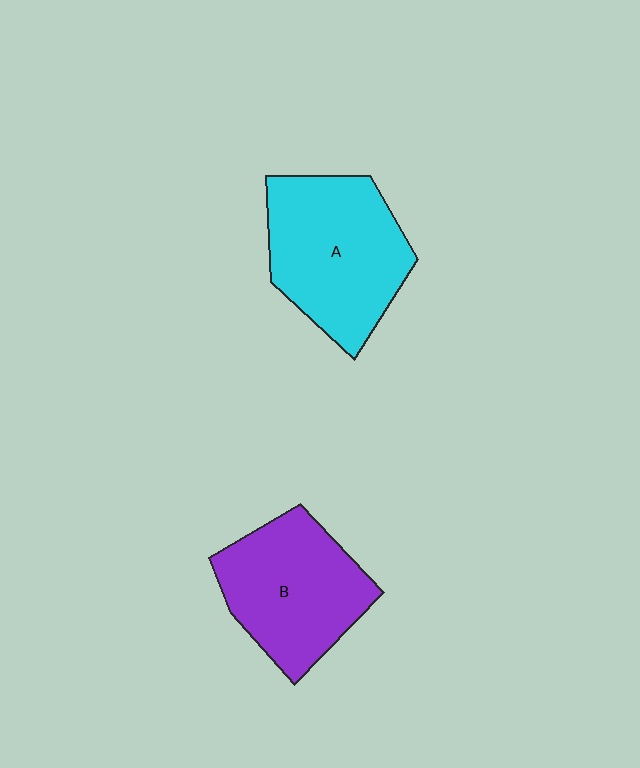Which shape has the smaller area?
Shape B (purple).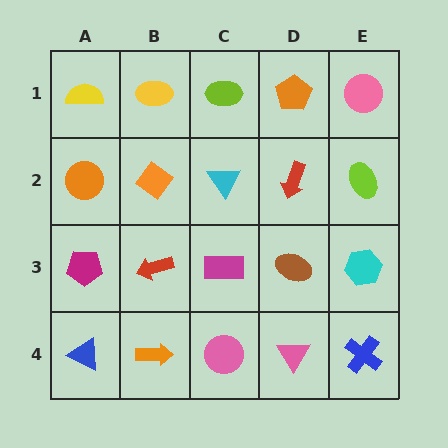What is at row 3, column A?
A magenta pentagon.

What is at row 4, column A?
A blue triangle.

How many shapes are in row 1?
5 shapes.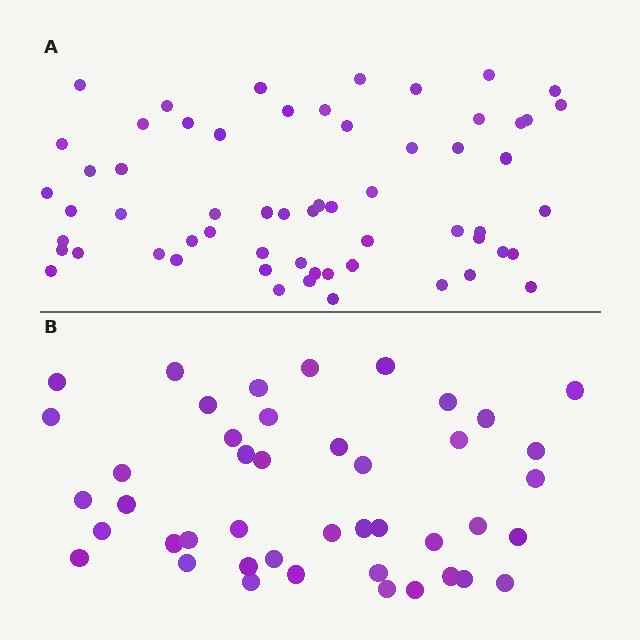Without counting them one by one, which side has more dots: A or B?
Region A (the top region) has more dots.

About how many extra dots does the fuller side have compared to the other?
Region A has approximately 15 more dots than region B.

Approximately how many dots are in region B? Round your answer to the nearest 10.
About 40 dots. (The exact count is 44, which rounds to 40.)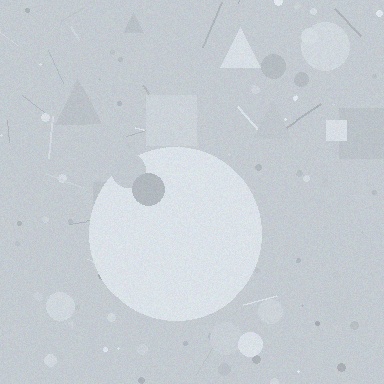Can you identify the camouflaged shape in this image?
The camouflaged shape is a circle.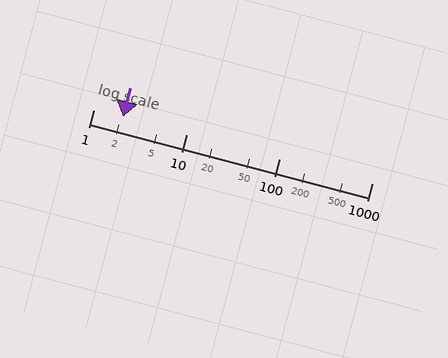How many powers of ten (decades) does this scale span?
The scale spans 3 decades, from 1 to 1000.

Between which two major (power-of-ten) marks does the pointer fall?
The pointer is between 1 and 10.